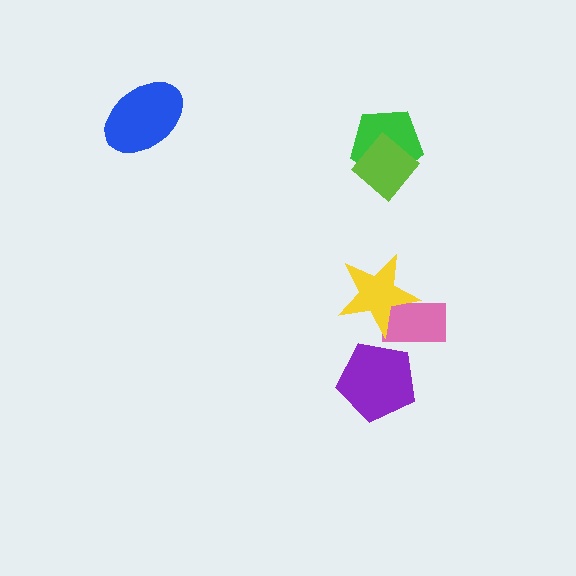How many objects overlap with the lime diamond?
1 object overlaps with the lime diamond.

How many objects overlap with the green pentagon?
1 object overlaps with the green pentagon.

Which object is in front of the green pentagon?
The lime diamond is in front of the green pentagon.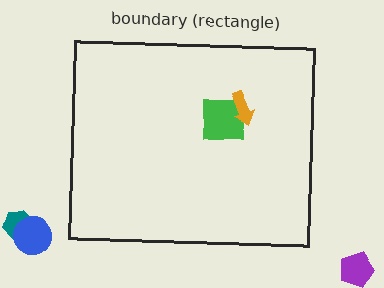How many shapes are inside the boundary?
2 inside, 3 outside.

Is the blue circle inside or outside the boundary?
Outside.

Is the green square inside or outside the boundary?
Inside.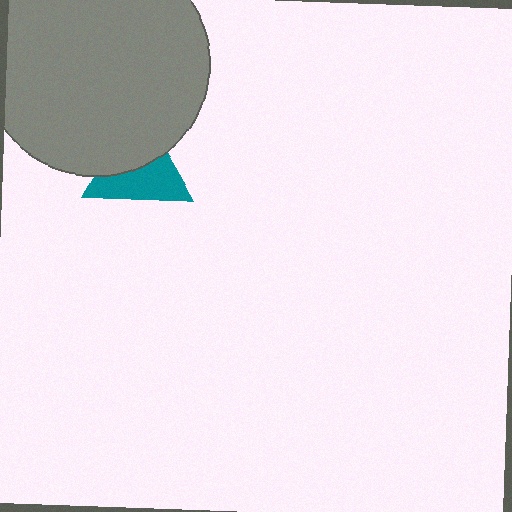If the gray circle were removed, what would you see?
You would see the complete teal triangle.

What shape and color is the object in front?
The object in front is a gray circle.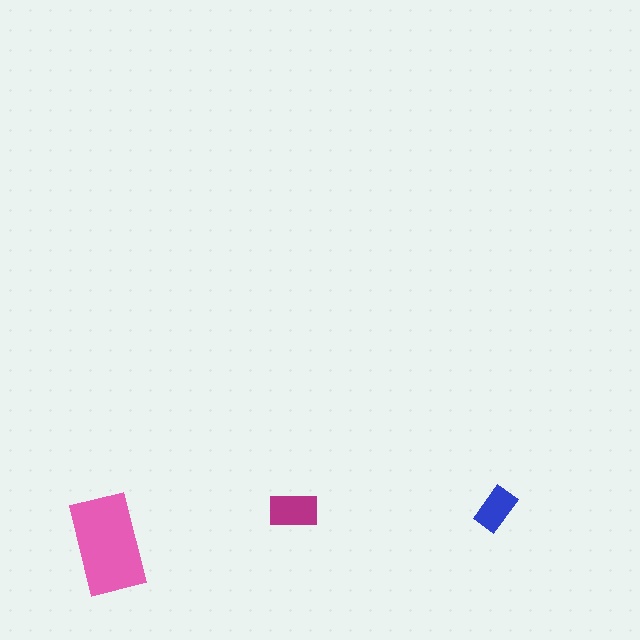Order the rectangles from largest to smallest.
the pink one, the magenta one, the blue one.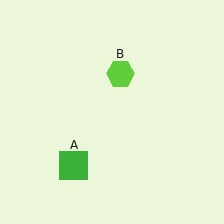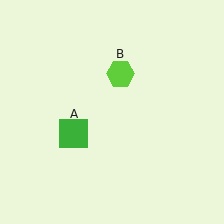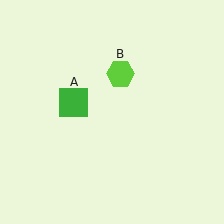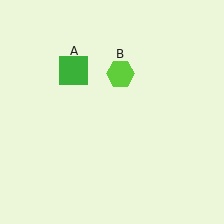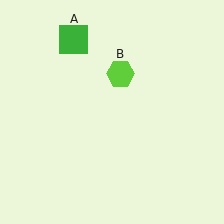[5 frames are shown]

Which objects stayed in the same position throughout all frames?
Lime hexagon (object B) remained stationary.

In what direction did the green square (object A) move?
The green square (object A) moved up.